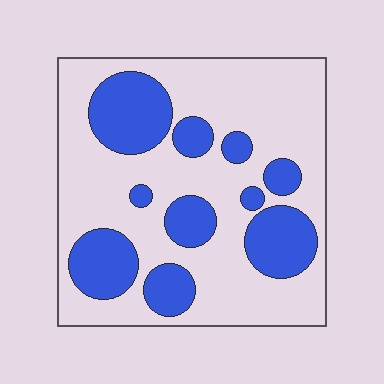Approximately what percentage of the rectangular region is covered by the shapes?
Approximately 30%.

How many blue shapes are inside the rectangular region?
10.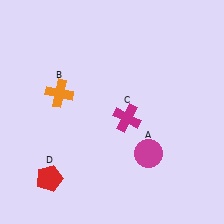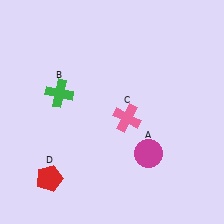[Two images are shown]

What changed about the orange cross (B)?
In Image 1, B is orange. In Image 2, it changed to green.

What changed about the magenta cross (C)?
In Image 1, C is magenta. In Image 2, it changed to pink.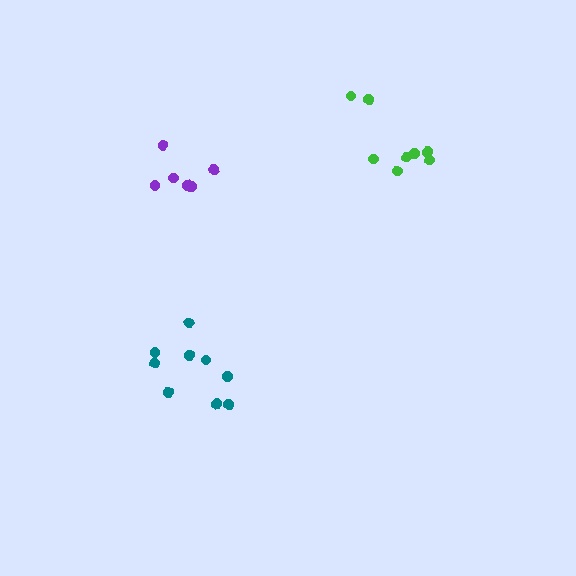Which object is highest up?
The green cluster is topmost.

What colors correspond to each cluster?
The clusters are colored: teal, green, purple.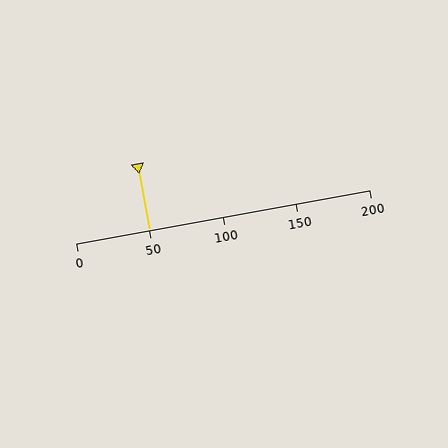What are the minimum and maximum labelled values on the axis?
The axis runs from 0 to 200.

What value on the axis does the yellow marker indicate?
The marker indicates approximately 50.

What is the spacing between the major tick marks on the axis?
The major ticks are spaced 50 apart.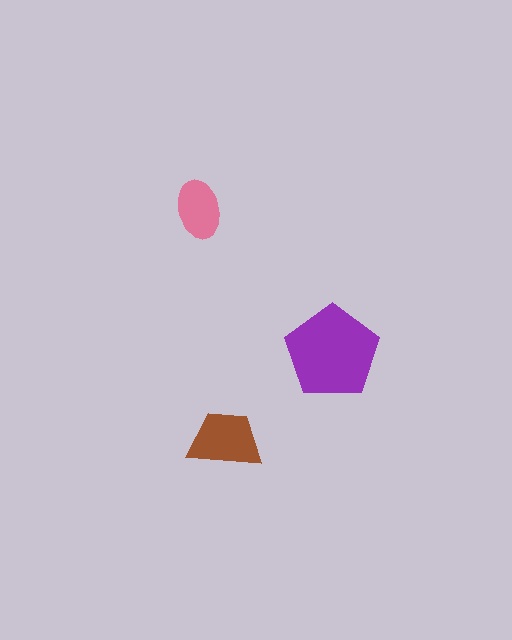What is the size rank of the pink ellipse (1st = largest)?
3rd.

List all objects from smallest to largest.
The pink ellipse, the brown trapezoid, the purple pentagon.